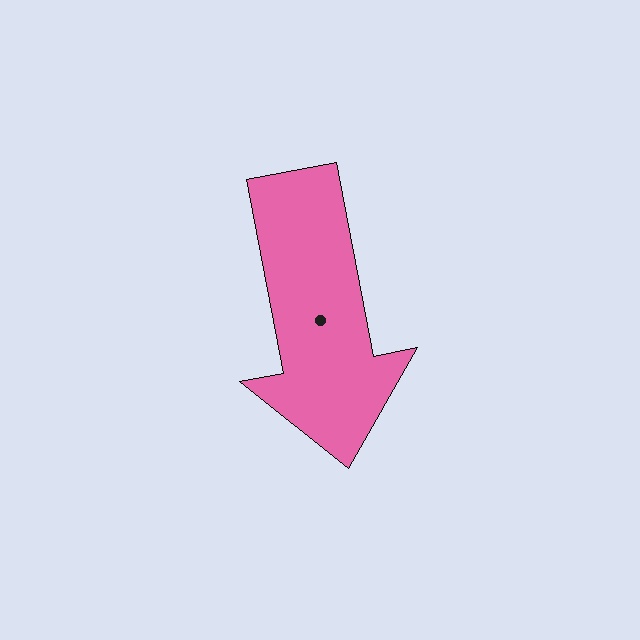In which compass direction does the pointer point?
South.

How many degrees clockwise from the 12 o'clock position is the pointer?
Approximately 169 degrees.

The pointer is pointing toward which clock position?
Roughly 6 o'clock.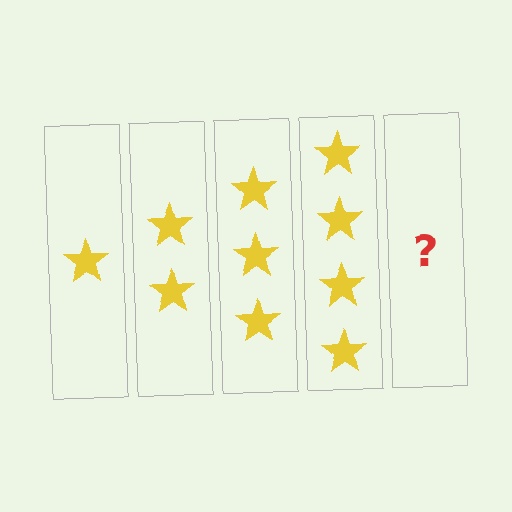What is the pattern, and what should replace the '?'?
The pattern is that each step adds one more star. The '?' should be 5 stars.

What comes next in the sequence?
The next element should be 5 stars.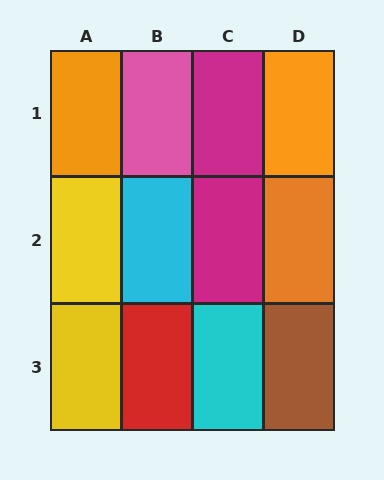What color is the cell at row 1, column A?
Orange.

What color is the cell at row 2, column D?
Orange.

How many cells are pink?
1 cell is pink.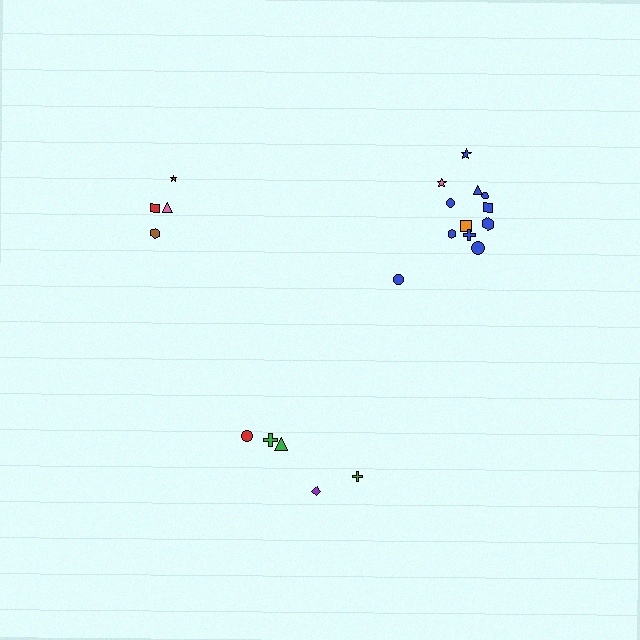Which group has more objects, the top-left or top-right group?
The top-right group.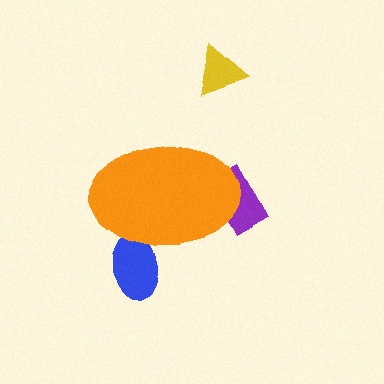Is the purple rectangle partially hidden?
Yes, the purple rectangle is partially hidden behind the orange ellipse.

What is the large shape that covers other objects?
An orange ellipse.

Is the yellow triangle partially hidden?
No, the yellow triangle is fully visible.